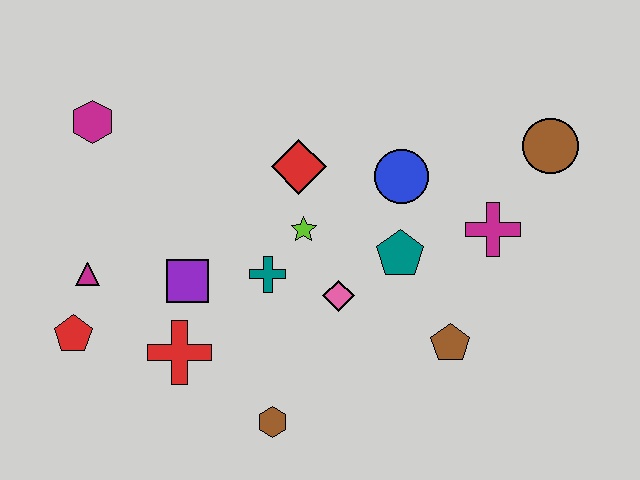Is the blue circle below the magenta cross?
No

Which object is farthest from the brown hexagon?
The brown circle is farthest from the brown hexagon.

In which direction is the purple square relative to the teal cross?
The purple square is to the left of the teal cross.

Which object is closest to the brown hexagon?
The red cross is closest to the brown hexagon.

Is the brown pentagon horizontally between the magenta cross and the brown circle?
No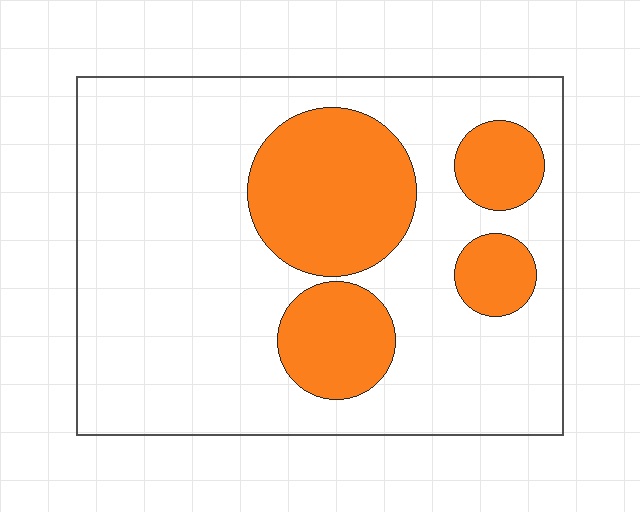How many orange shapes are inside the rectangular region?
4.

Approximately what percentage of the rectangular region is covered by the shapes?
Approximately 25%.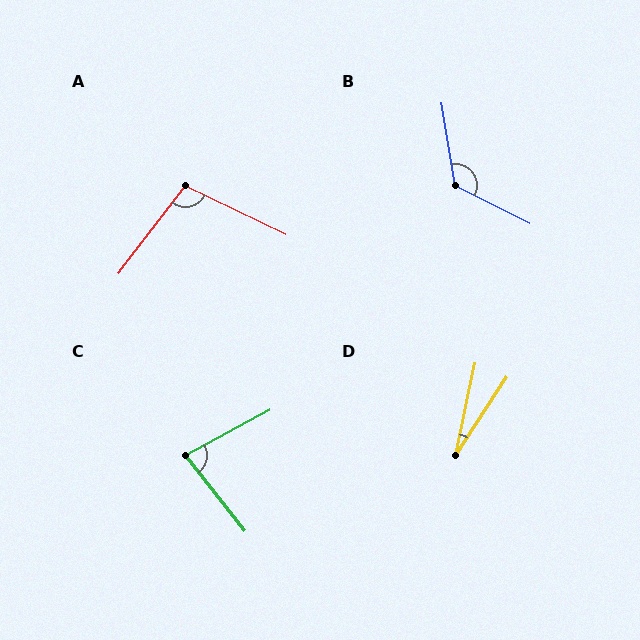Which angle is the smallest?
D, at approximately 21 degrees.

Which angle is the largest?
B, at approximately 126 degrees.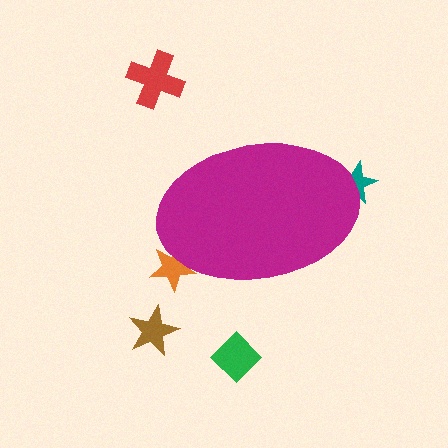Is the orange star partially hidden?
Yes, the orange star is partially hidden behind the magenta ellipse.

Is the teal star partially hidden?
Yes, the teal star is partially hidden behind the magenta ellipse.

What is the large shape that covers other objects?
A magenta ellipse.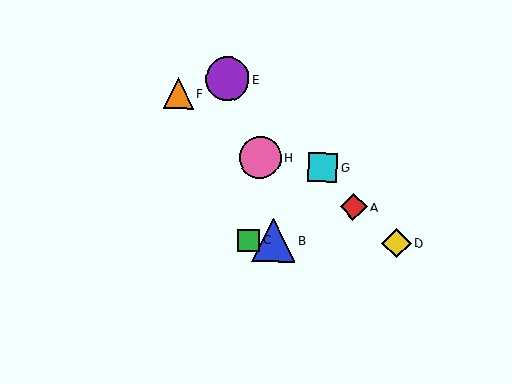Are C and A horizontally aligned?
No, C is at y≈240 and A is at y≈207.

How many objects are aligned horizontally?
3 objects (B, C, D) are aligned horizontally.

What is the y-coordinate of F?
Object F is at y≈93.